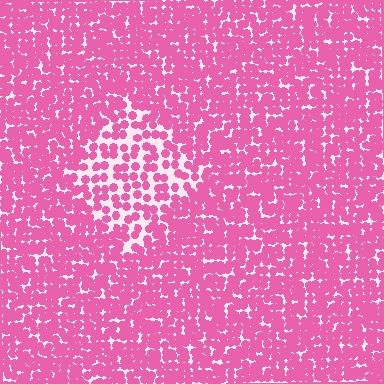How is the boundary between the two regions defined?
The boundary is defined by a change in element density (approximately 1.9x ratio). All elements are the same color, size, and shape.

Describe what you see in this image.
The image contains small pink elements arranged at two different densities. A diamond-shaped region is visible where the elements are less densely packed than the surrounding area.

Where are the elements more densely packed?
The elements are more densely packed outside the diamond boundary.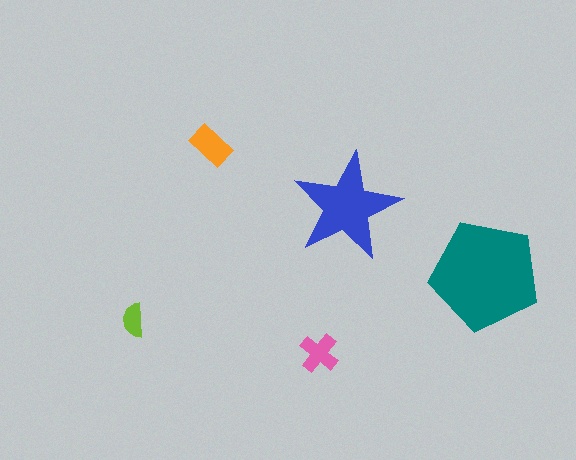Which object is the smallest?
The lime semicircle.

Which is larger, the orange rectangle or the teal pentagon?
The teal pentagon.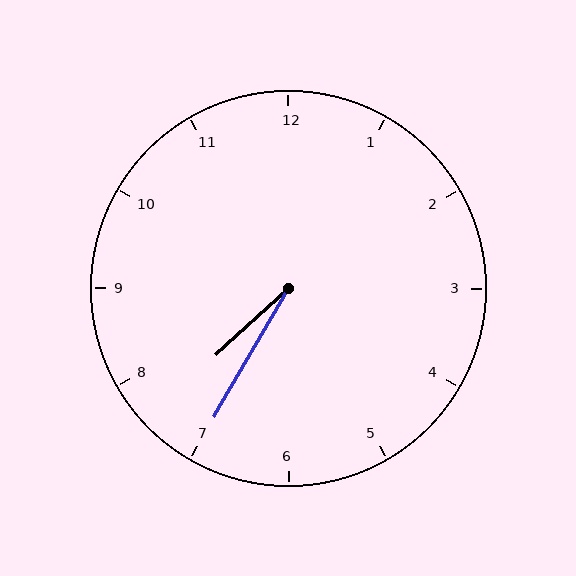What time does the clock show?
7:35.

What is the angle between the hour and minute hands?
Approximately 18 degrees.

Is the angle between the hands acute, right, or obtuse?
It is acute.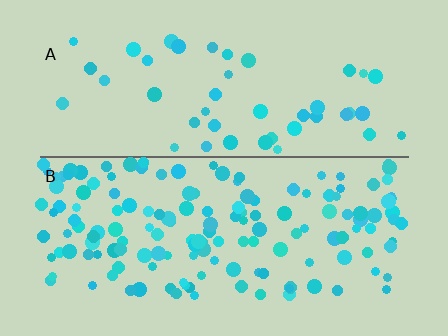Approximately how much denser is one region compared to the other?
Approximately 3.2× — region B over region A.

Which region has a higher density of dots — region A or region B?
B (the bottom).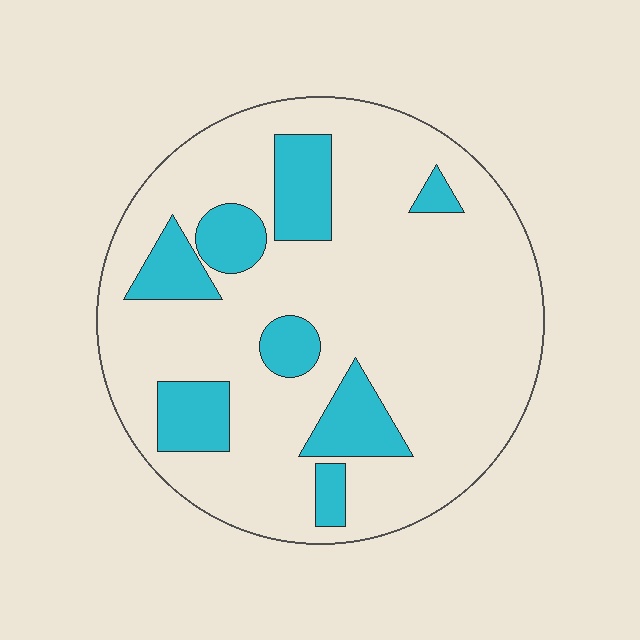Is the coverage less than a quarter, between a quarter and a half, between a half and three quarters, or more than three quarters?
Less than a quarter.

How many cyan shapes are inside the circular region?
8.